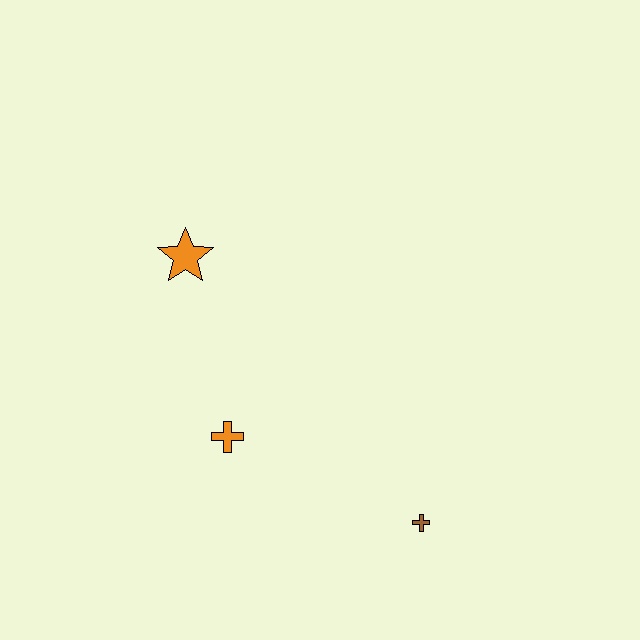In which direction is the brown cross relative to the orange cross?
The brown cross is to the right of the orange cross.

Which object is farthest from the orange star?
The brown cross is farthest from the orange star.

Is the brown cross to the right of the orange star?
Yes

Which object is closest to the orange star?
The orange cross is closest to the orange star.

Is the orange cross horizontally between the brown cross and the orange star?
Yes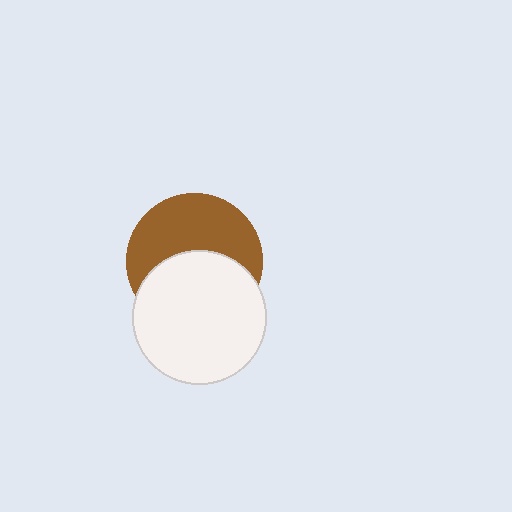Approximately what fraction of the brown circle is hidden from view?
Roughly 48% of the brown circle is hidden behind the white circle.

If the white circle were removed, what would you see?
You would see the complete brown circle.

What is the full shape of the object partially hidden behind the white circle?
The partially hidden object is a brown circle.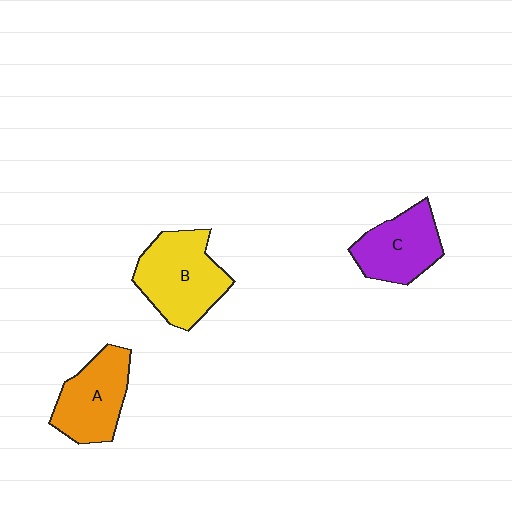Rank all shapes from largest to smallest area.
From largest to smallest: B (yellow), A (orange), C (purple).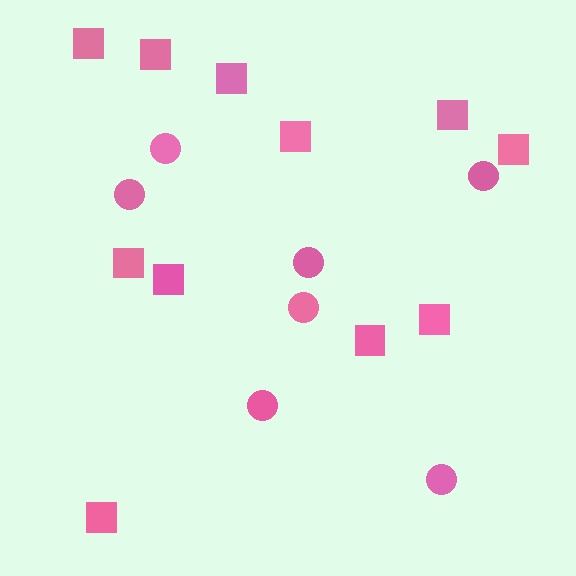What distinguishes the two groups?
There are 2 groups: one group of circles (7) and one group of squares (11).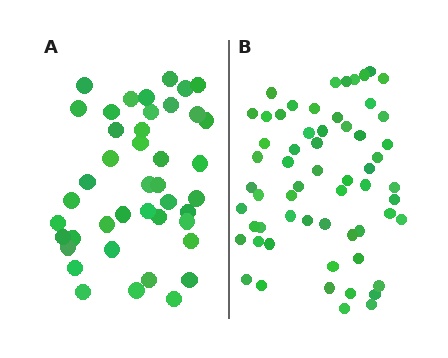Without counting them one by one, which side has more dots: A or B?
Region B (the right region) has more dots.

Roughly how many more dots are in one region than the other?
Region B has approximately 20 more dots than region A.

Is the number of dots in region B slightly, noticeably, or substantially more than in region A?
Region B has noticeably more, but not dramatically so. The ratio is roughly 1.4 to 1.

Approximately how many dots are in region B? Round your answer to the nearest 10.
About 60 dots.